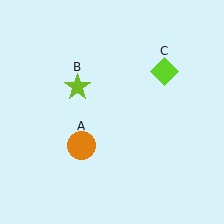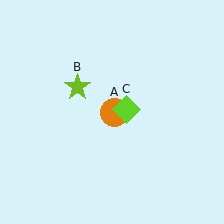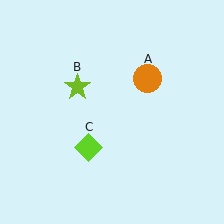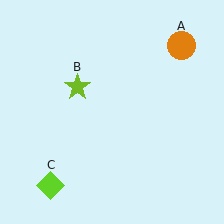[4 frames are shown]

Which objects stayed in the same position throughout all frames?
Lime star (object B) remained stationary.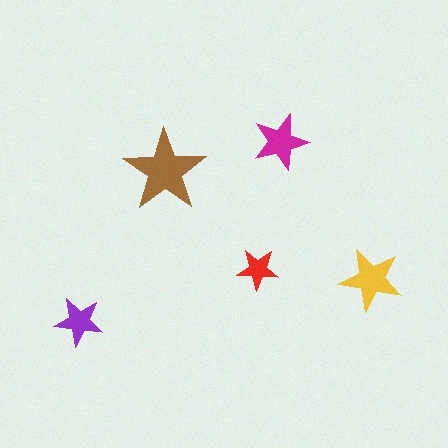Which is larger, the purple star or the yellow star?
The yellow one.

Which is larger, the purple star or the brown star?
The brown one.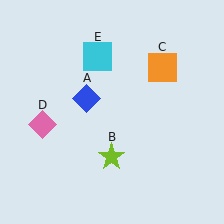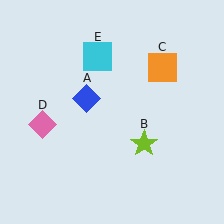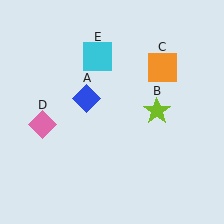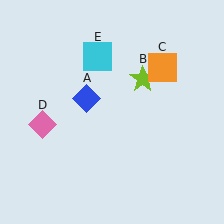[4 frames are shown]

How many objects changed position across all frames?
1 object changed position: lime star (object B).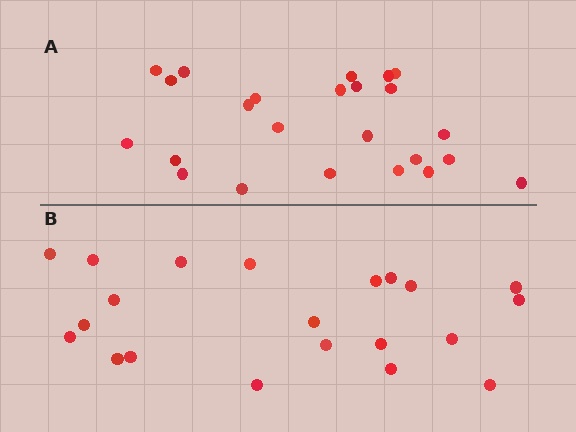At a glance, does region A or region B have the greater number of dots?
Region A (the top region) has more dots.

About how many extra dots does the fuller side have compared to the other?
Region A has just a few more — roughly 2 or 3 more dots than region B.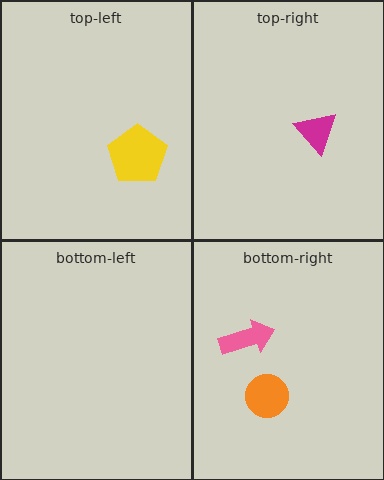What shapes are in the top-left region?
The yellow pentagon.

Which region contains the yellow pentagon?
The top-left region.